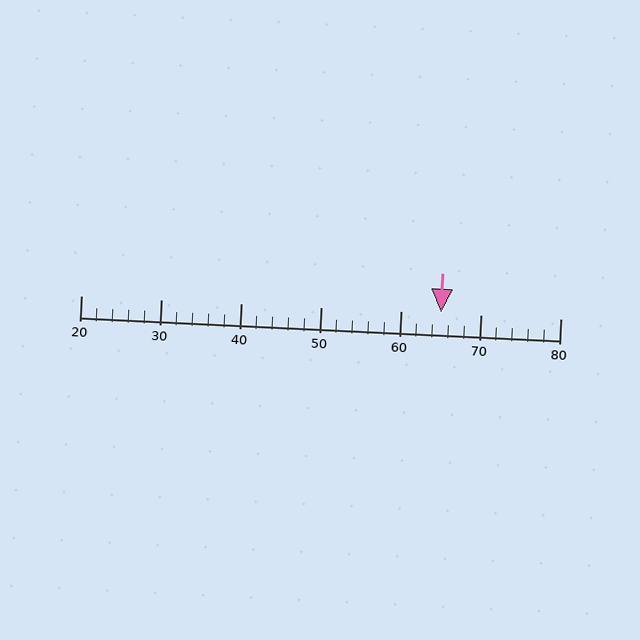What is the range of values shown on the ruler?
The ruler shows values from 20 to 80.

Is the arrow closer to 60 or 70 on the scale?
The arrow is closer to 70.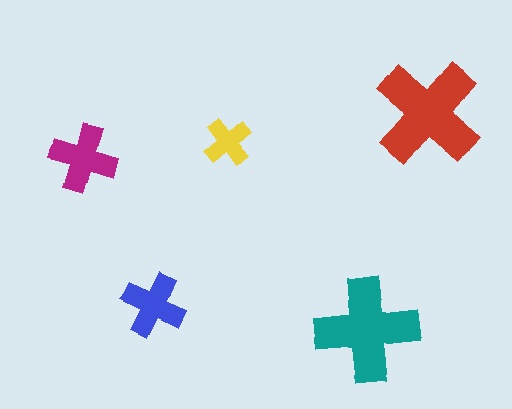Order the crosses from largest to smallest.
the red one, the teal one, the magenta one, the blue one, the yellow one.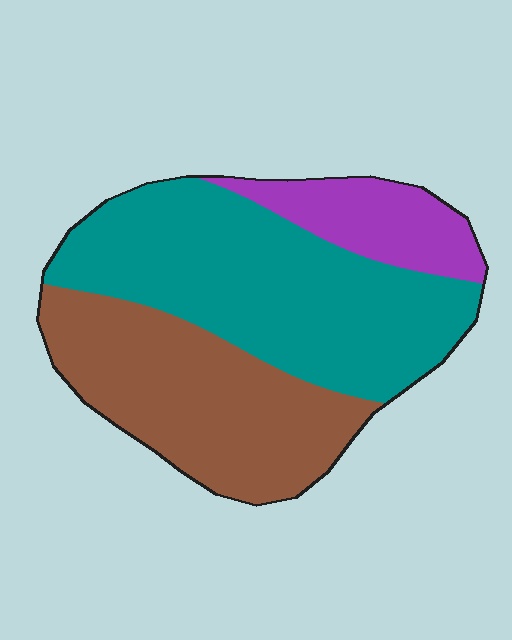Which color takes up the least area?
Purple, at roughly 15%.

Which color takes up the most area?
Teal, at roughly 50%.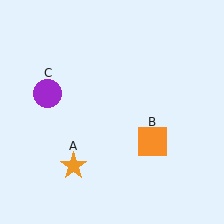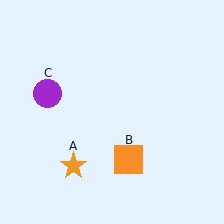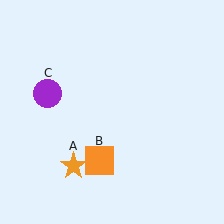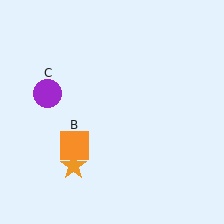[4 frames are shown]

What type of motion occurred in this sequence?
The orange square (object B) rotated clockwise around the center of the scene.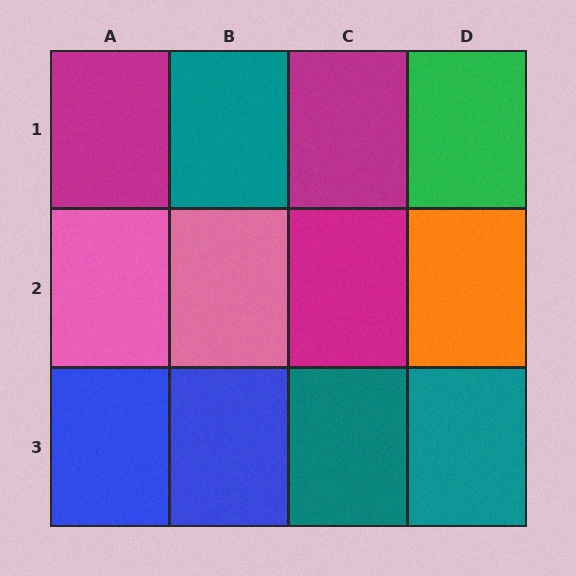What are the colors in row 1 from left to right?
Magenta, teal, magenta, green.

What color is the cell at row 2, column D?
Orange.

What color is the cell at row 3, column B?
Blue.